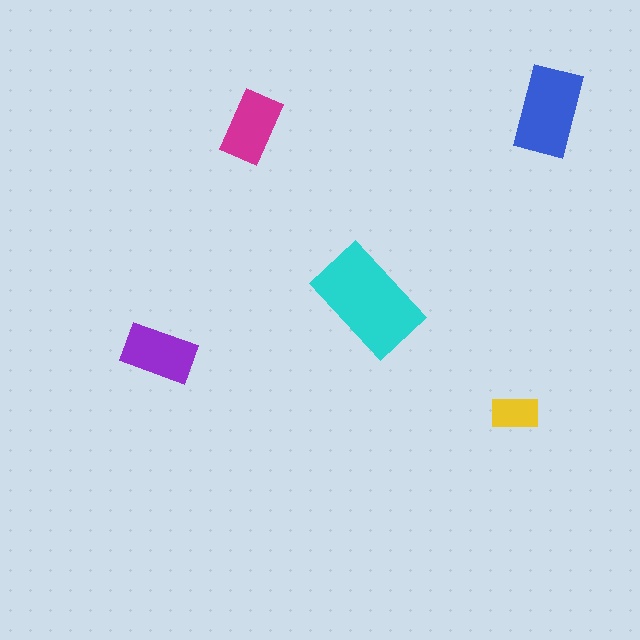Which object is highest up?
The blue rectangle is topmost.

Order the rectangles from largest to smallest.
the cyan one, the blue one, the purple one, the magenta one, the yellow one.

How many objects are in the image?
There are 5 objects in the image.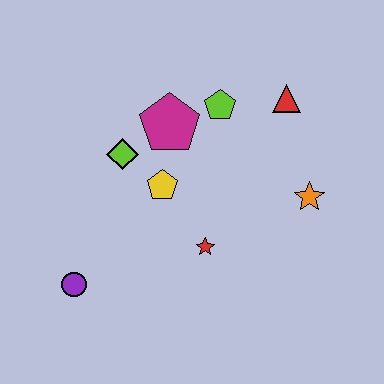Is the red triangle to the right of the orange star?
No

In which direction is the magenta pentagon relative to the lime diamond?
The magenta pentagon is to the right of the lime diamond.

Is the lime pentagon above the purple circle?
Yes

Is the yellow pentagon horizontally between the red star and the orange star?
No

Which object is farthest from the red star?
The red triangle is farthest from the red star.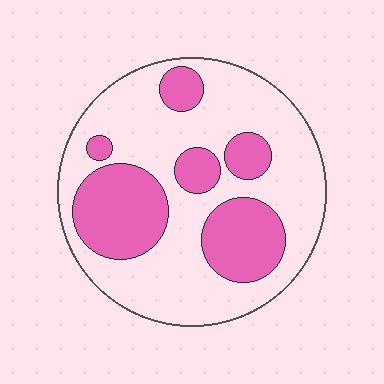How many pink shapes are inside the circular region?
6.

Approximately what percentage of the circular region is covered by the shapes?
Approximately 35%.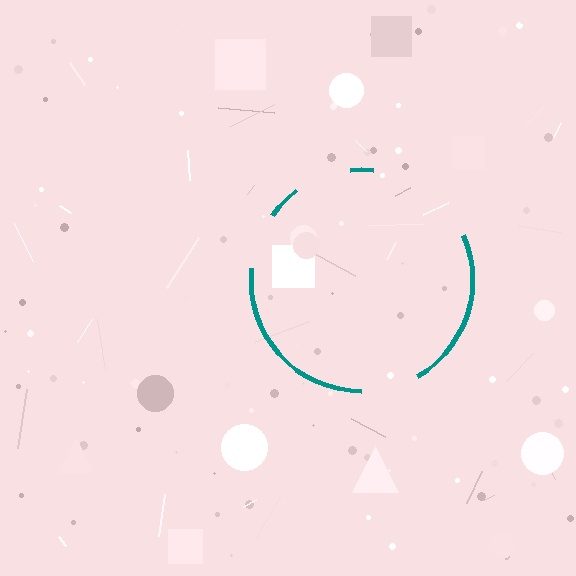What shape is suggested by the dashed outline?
The dashed outline suggests a circle.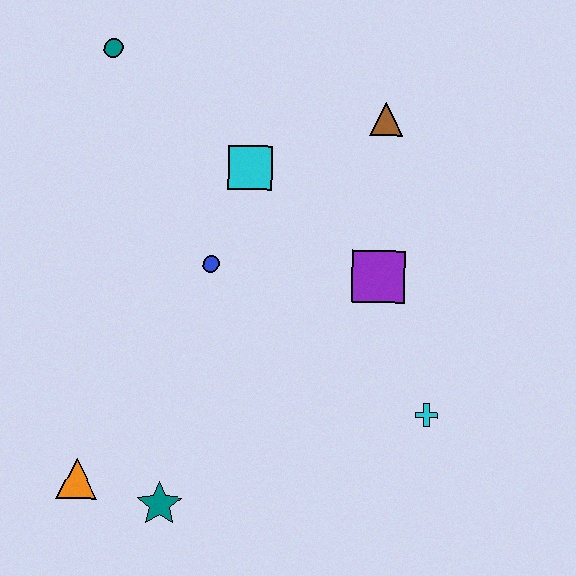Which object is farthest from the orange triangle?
The brown triangle is farthest from the orange triangle.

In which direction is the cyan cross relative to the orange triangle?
The cyan cross is to the right of the orange triangle.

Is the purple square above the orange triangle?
Yes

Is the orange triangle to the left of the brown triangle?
Yes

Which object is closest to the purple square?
The cyan cross is closest to the purple square.